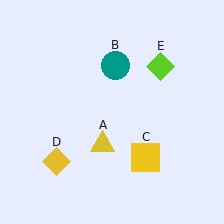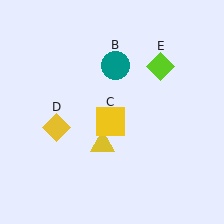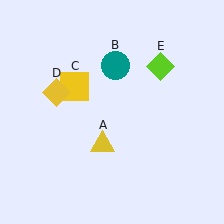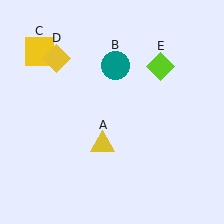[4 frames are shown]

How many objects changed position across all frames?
2 objects changed position: yellow square (object C), yellow diamond (object D).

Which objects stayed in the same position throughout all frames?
Yellow triangle (object A) and teal circle (object B) and lime diamond (object E) remained stationary.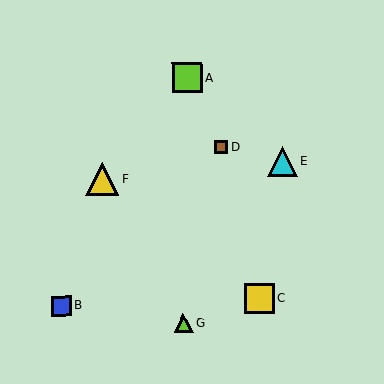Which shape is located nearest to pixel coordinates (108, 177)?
The yellow triangle (labeled F) at (102, 179) is nearest to that location.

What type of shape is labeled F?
Shape F is a yellow triangle.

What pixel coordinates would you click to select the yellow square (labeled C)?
Click at (260, 298) to select the yellow square C.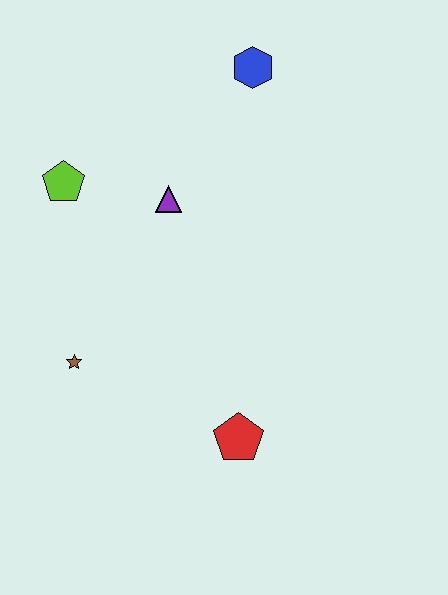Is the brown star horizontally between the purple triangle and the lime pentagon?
Yes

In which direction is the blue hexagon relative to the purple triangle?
The blue hexagon is above the purple triangle.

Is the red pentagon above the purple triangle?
No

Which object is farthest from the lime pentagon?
The red pentagon is farthest from the lime pentagon.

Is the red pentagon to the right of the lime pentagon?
Yes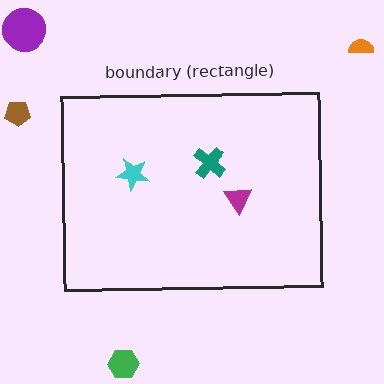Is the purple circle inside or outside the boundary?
Outside.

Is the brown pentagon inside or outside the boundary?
Outside.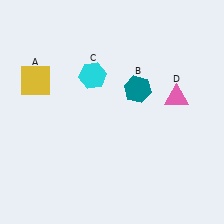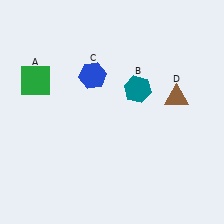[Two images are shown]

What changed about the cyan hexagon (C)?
In Image 1, C is cyan. In Image 2, it changed to blue.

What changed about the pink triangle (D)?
In Image 1, D is pink. In Image 2, it changed to brown.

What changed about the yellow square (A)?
In Image 1, A is yellow. In Image 2, it changed to green.